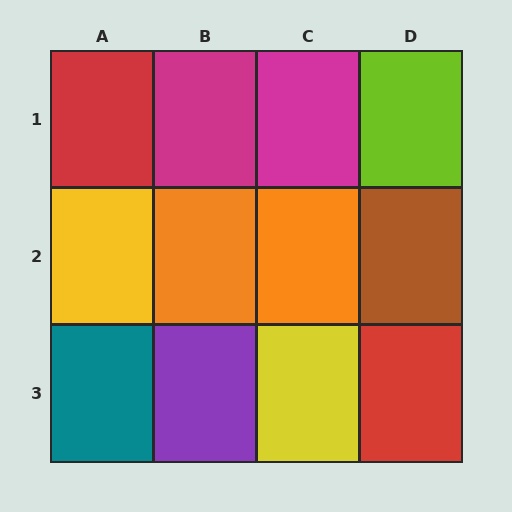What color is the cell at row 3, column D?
Red.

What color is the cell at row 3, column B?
Purple.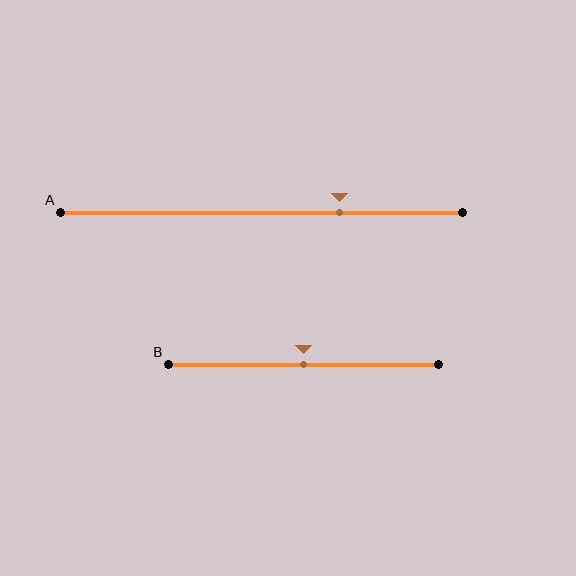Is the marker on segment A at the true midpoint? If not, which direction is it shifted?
No, the marker on segment A is shifted to the right by about 19% of the segment length.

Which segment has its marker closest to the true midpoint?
Segment B has its marker closest to the true midpoint.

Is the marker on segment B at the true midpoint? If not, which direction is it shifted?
Yes, the marker on segment B is at the true midpoint.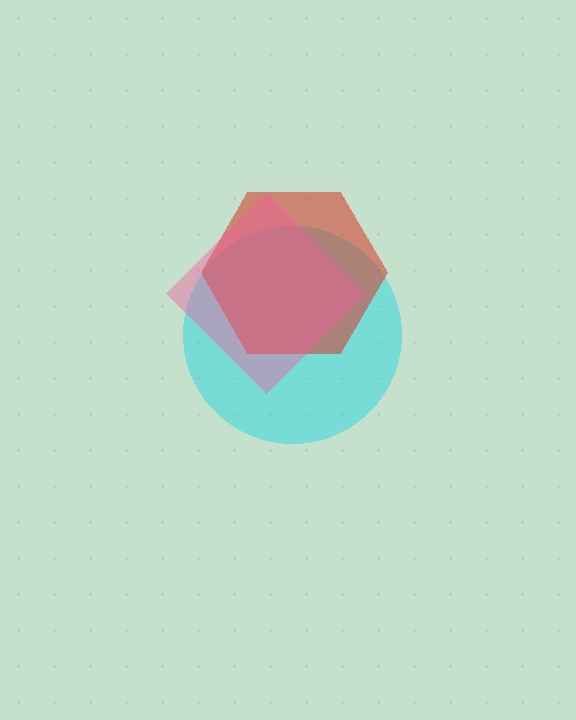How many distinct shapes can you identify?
There are 3 distinct shapes: a cyan circle, a red hexagon, a pink diamond.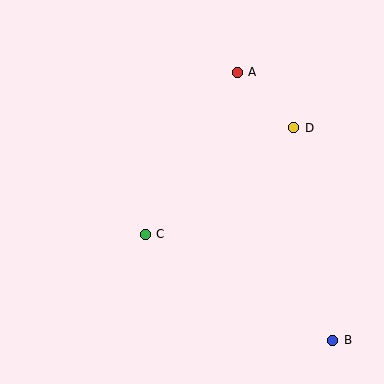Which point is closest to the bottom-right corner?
Point B is closest to the bottom-right corner.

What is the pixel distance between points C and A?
The distance between C and A is 186 pixels.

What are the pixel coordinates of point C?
Point C is at (145, 234).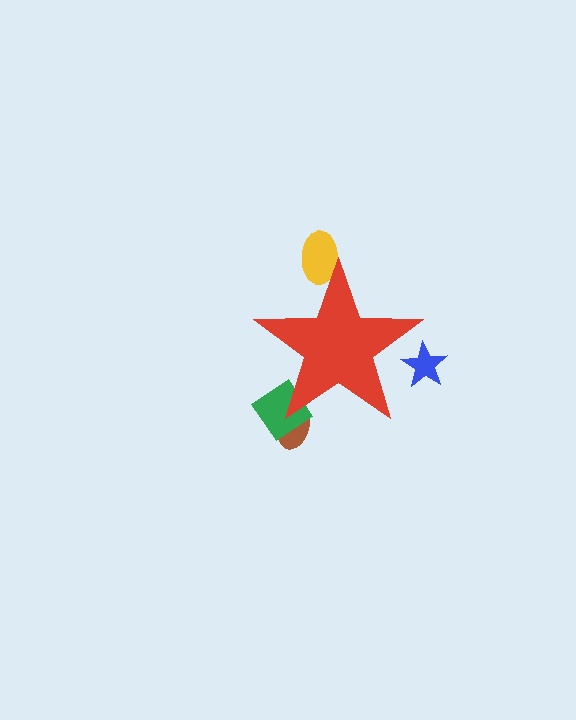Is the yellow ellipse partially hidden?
Yes, the yellow ellipse is partially hidden behind the red star.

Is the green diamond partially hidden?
Yes, the green diamond is partially hidden behind the red star.